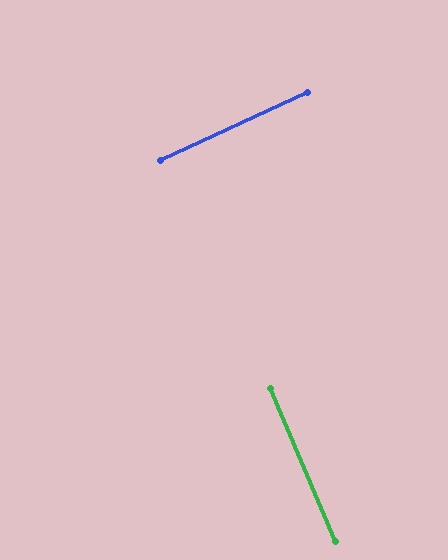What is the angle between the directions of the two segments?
Approximately 88 degrees.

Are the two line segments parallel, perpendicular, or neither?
Perpendicular — they meet at approximately 88°.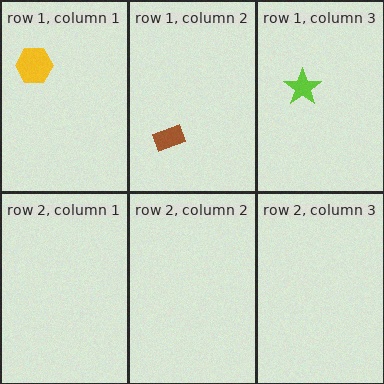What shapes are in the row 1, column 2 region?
The brown rectangle.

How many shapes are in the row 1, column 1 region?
1.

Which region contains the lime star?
The row 1, column 3 region.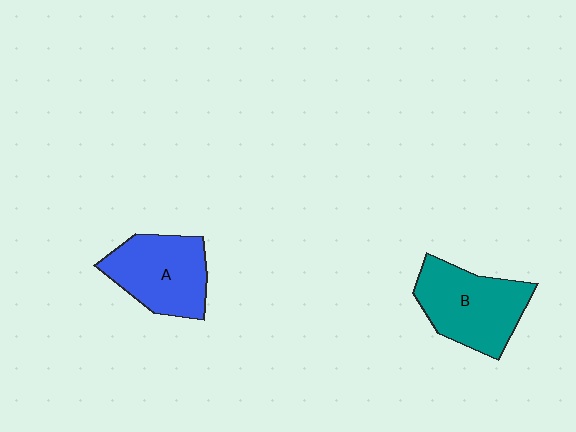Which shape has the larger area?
Shape B (teal).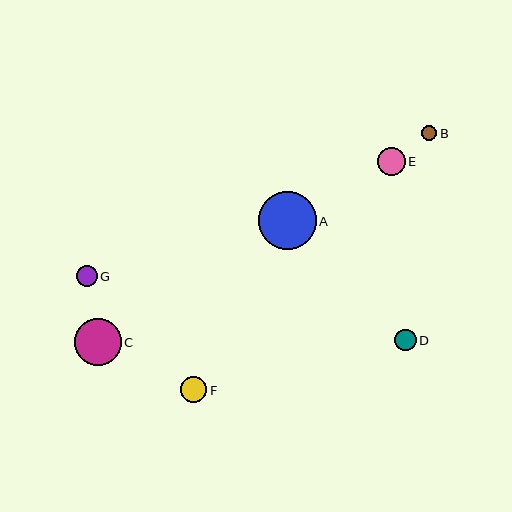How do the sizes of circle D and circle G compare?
Circle D and circle G are approximately the same size.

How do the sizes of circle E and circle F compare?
Circle E and circle F are approximately the same size.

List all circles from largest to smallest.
From largest to smallest: A, C, E, F, D, G, B.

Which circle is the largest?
Circle A is the largest with a size of approximately 58 pixels.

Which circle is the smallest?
Circle B is the smallest with a size of approximately 15 pixels.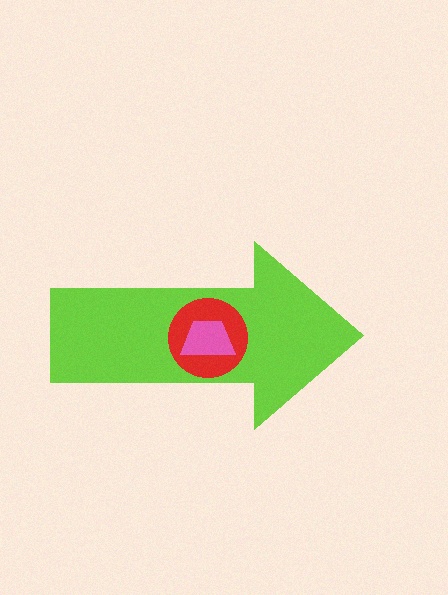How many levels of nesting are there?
3.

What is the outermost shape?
The lime arrow.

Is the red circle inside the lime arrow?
Yes.